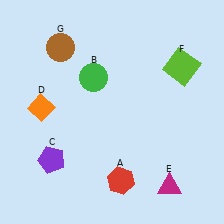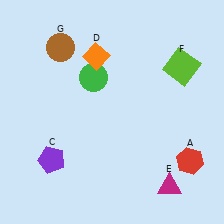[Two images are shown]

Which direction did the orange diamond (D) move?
The orange diamond (D) moved right.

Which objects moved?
The objects that moved are: the red hexagon (A), the orange diamond (D).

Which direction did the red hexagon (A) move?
The red hexagon (A) moved right.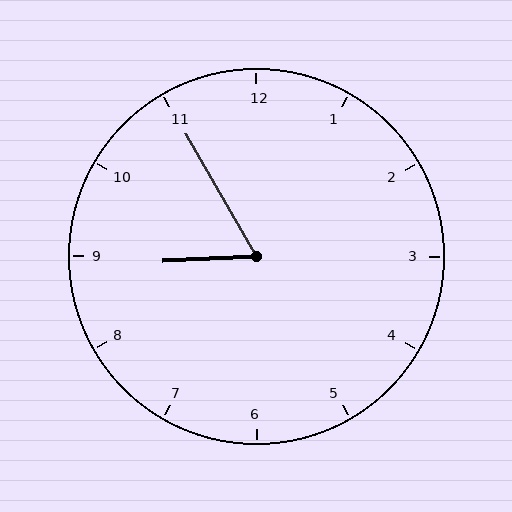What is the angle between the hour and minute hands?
Approximately 62 degrees.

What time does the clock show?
8:55.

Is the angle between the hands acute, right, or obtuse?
It is acute.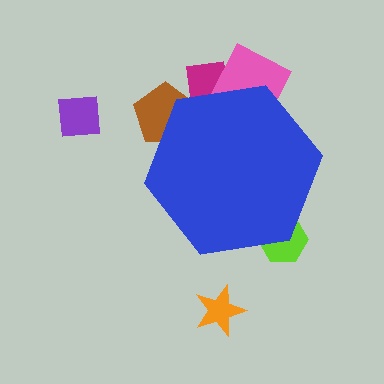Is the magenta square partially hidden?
Yes, the magenta square is partially hidden behind the blue hexagon.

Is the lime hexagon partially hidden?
Yes, the lime hexagon is partially hidden behind the blue hexagon.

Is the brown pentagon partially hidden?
Yes, the brown pentagon is partially hidden behind the blue hexagon.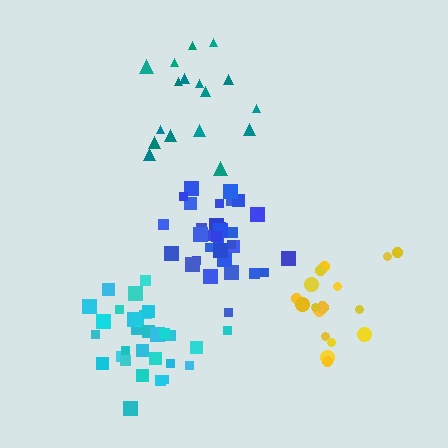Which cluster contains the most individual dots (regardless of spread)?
Cyan (32).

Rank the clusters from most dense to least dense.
blue, cyan, teal, yellow.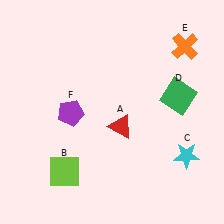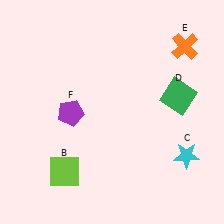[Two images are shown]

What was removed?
The red triangle (A) was removed in Image 2.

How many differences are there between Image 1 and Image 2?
There is 1 difference between the two images.